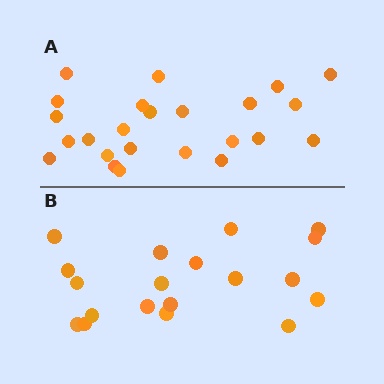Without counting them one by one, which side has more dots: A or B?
Region A (the top region) has more dots.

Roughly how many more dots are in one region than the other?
Region A has about 5 more dots than region B.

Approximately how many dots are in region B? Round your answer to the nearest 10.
About 20 dots. (The exact count is 19, which rounds to 20.)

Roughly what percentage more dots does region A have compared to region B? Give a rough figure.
About 25% more.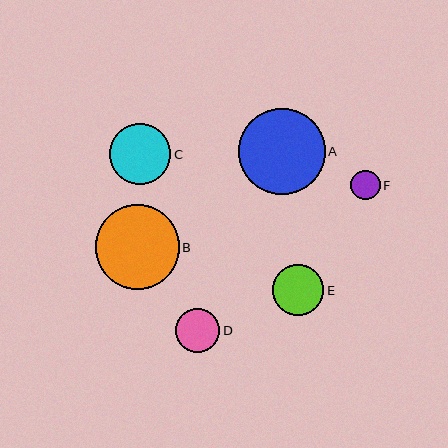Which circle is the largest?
Circle A is the largest with a size of approximately 86 pixels.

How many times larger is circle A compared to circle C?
Circle A is approximately 1.4 times the size of circle C.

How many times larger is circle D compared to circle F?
Circle D is approximately 1.5 times the size of circle F.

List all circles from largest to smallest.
From largest to smallest: A, B, C, E, D, F.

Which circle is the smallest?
Circle F is the smallest with a size of approximately 29 pixels.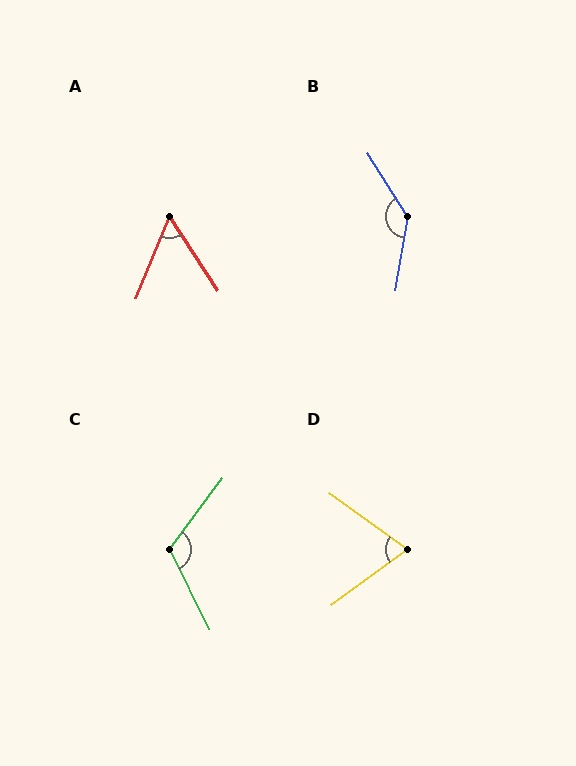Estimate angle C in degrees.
Approximately 117 degrees.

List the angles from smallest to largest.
A (56°), D (72°), C (117°), B (138°).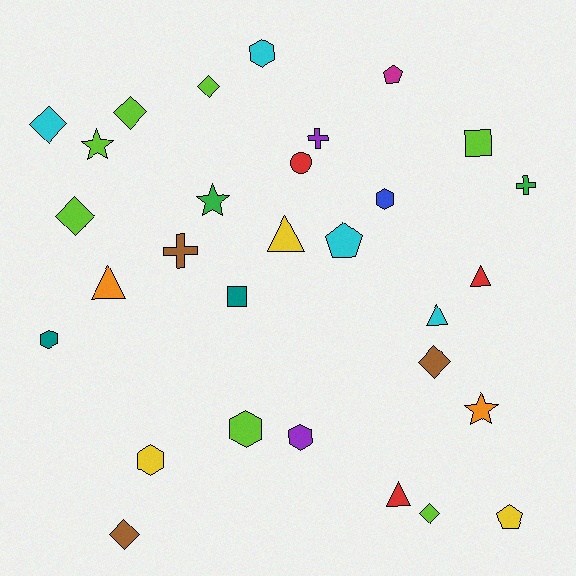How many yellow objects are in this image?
There are 3 yellow objects.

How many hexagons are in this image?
There are 6 hexagons.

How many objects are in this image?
There are 30 objects.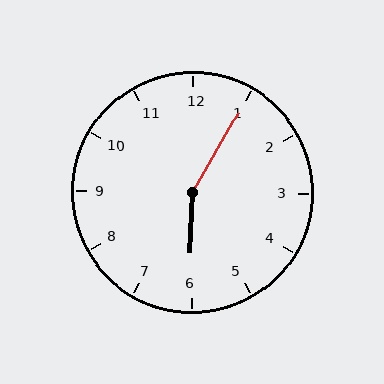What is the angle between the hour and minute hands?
Approximately 152 degrees.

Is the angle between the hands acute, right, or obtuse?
It is obtuse.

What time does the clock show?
6:05.